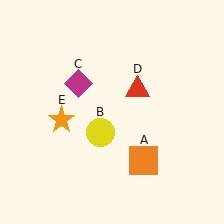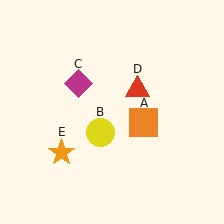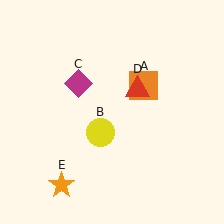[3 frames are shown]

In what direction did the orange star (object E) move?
The orange star (object E) moved down.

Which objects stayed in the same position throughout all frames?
Yellow circle (object B) and magenta diamond (object C) and red triangle (object D) remained stationary.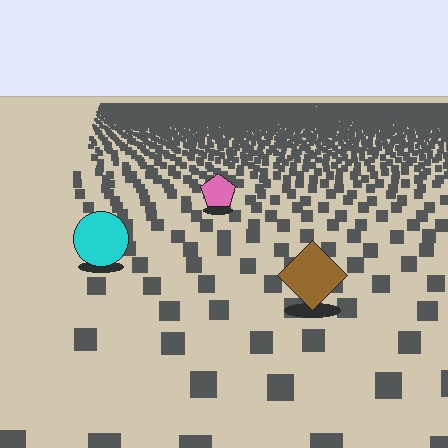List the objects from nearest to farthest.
From nearest to farthest: the brown diamond, the cyan circle, the pink pentagon.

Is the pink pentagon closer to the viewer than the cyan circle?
No. The cyan circle is closer — you can tell from the texture gradient: the ground texture is coarser near it.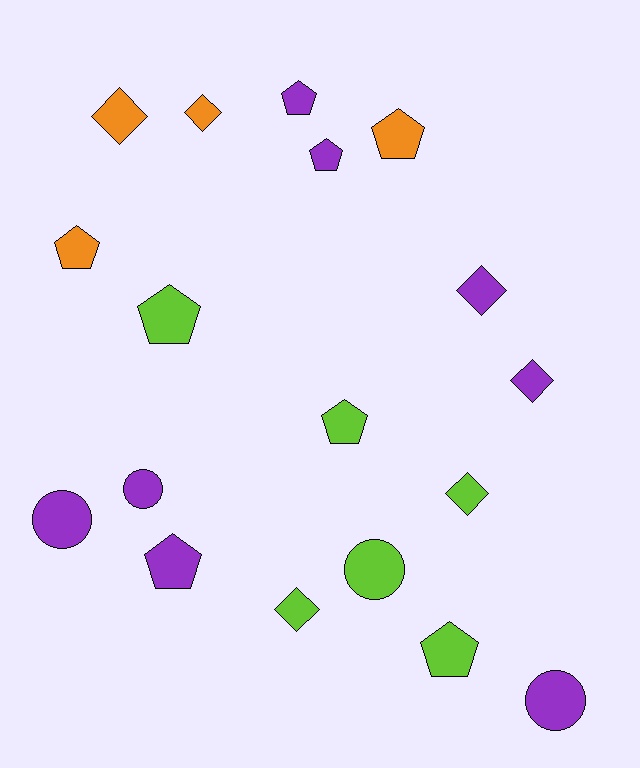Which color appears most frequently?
Purple, with 8 objects.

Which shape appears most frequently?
Pentagon, with 8 objects.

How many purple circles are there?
There are 3 purple circles.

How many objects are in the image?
There are 18 objects.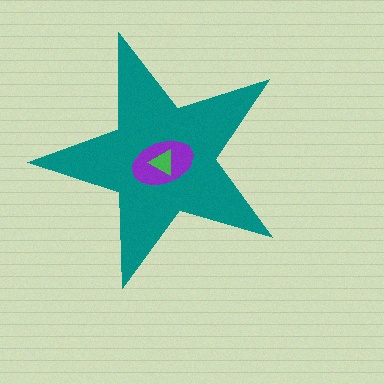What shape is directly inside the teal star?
The purple ellipse.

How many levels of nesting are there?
3.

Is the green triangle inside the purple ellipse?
Yes.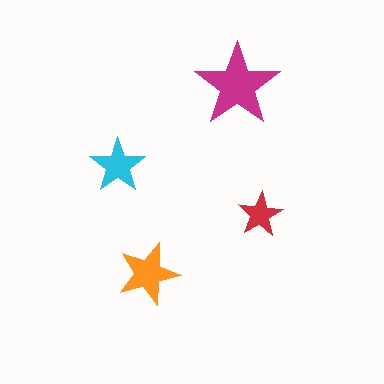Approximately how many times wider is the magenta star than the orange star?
About 1.5 times wider.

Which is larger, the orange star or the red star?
The orange one.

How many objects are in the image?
There are 4 objects in the image.